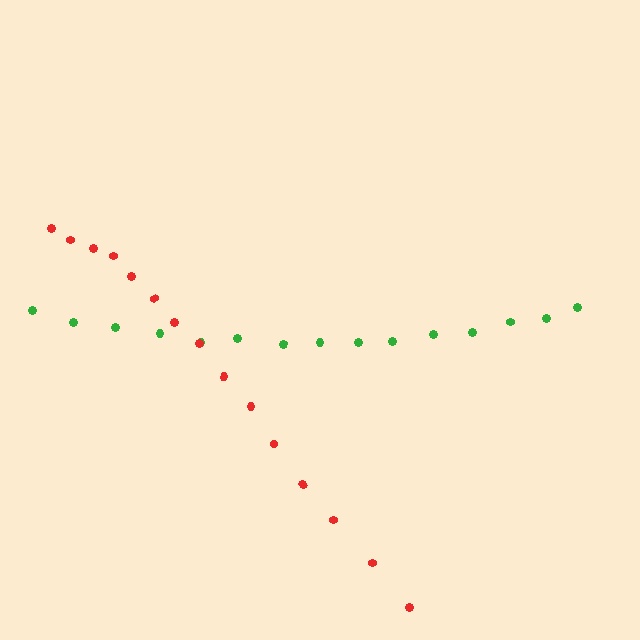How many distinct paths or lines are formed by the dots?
There are 2 distinct paths.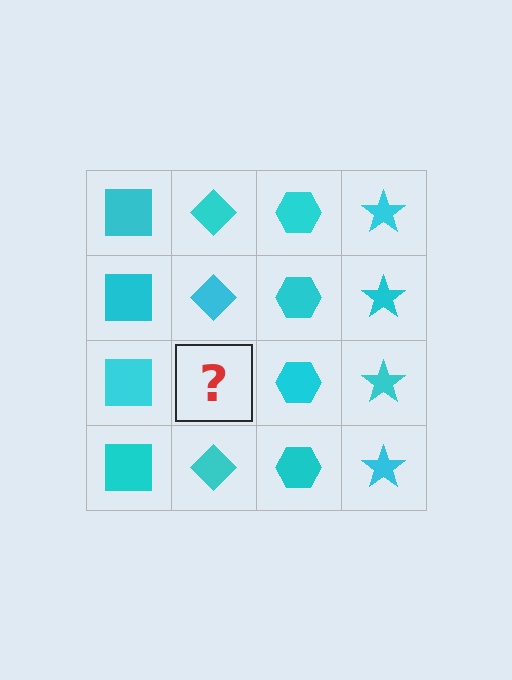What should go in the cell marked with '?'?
The missing cell should contain a cyan diamond.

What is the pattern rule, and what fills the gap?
The rule is that each column has a consistent shape. The gap should be filled with a cyan diamond.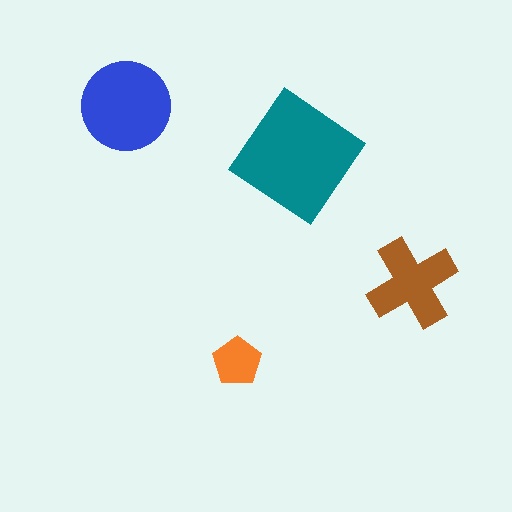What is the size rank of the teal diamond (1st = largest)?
1st.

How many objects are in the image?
There are 4 objects in the image.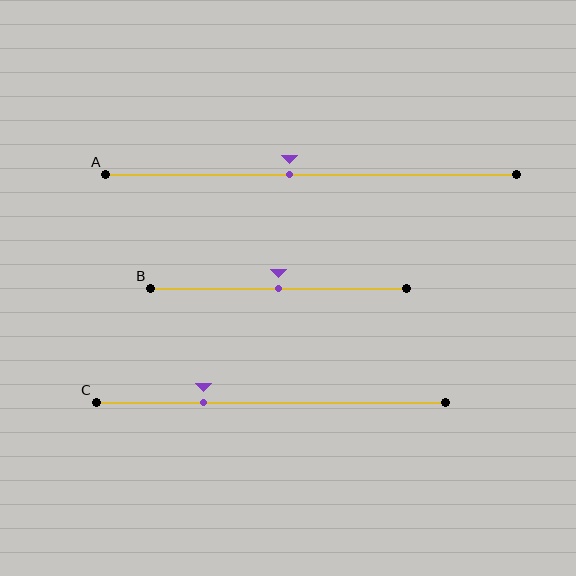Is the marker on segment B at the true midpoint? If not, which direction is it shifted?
Yes, the marker on segment B is at the true midpoint.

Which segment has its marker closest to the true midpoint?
Segment B has its marker closest to the true midpoint.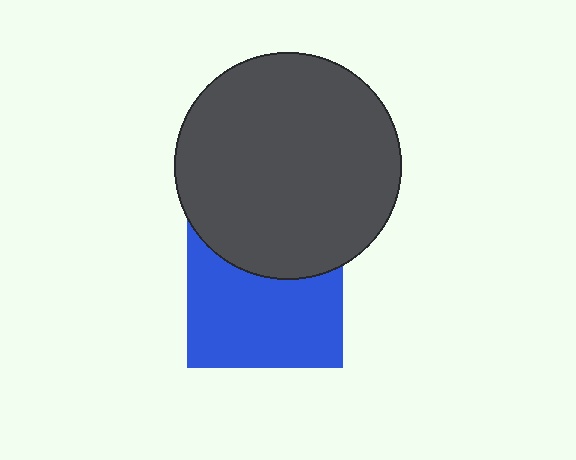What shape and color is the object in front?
The object in front is a dark gray circle.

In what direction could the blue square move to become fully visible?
The blue square could move down. That would shift it out from behind the dark gray circle entirely.